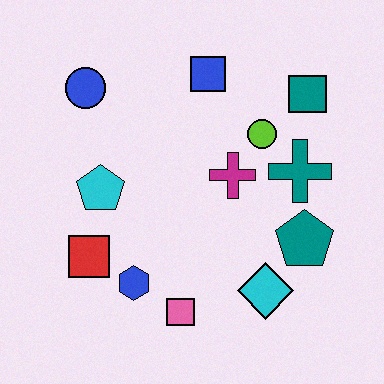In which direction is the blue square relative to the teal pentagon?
The blue square is above the teal pentagon.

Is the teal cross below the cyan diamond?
No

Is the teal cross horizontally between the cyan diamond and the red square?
No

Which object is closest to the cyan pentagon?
The red square is closest to the cyan pentagon.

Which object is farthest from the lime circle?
The red square is farthest from the lime circle.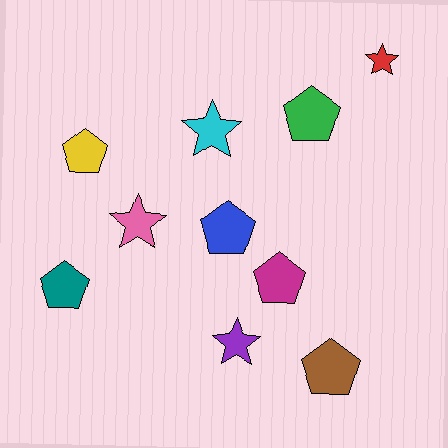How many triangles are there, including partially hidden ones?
There are no triangles.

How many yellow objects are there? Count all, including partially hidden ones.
There is 1 yellow object.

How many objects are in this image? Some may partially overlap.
There are 10 objects.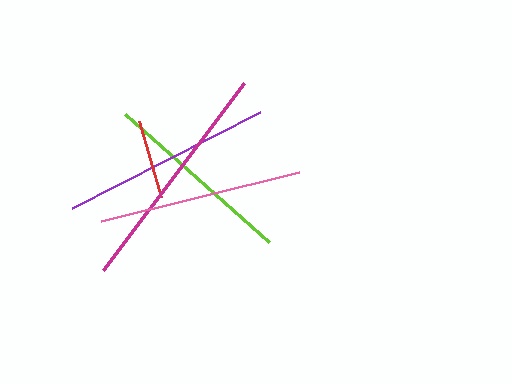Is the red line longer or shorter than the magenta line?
The magenta line is longer than the red line.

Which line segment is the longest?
The magenta line is the longest at approximately 234 pixels.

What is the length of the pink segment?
The pink segment is approximately 204 pixels long.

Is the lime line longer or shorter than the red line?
The lime line is longer than the red line.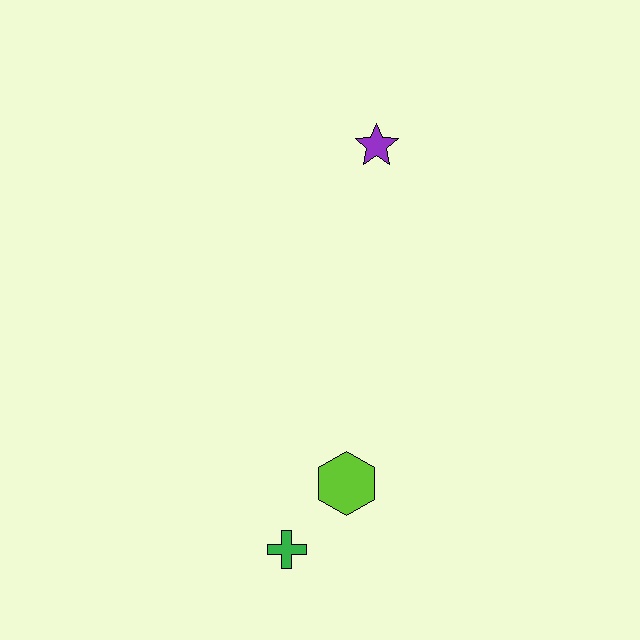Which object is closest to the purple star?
The lime hexagon is closest to the purple star.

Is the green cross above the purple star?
No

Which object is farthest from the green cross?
The purple star is farthest from the green cross.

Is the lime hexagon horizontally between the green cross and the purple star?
Yes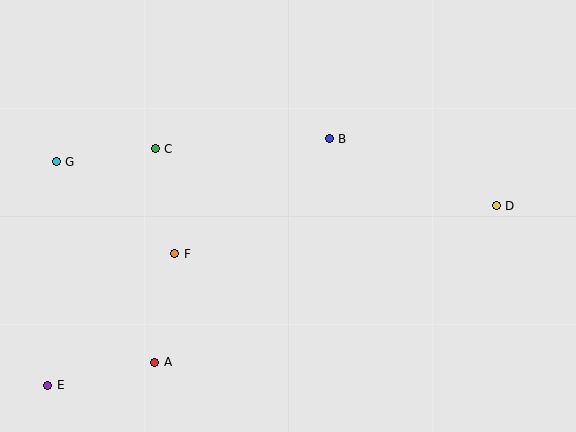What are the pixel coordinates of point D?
Point D is at (496, 206).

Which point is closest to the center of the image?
Point B at (329, 139) is closest to the center.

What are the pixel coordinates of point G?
Point G is at (56, 162).